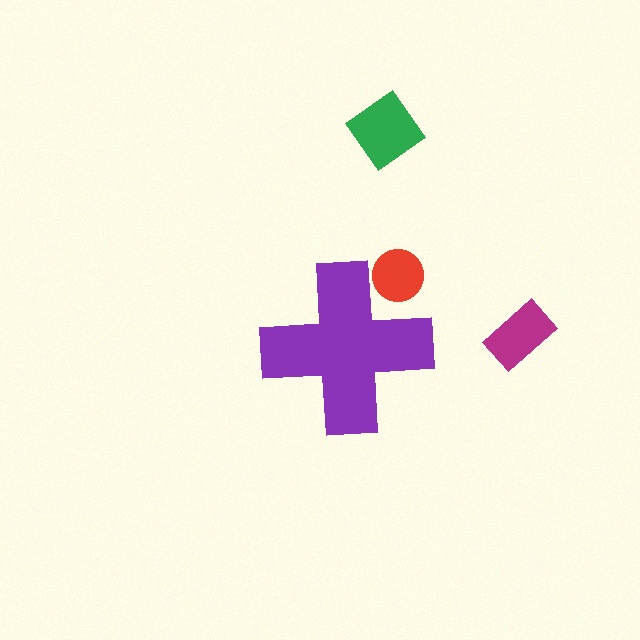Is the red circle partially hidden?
Yes, the red circle is partially hidden behind the purple cross.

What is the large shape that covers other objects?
A purple cross.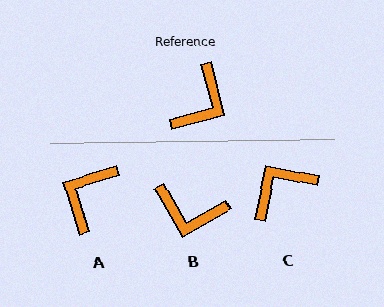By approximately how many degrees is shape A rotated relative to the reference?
Approximately 178 degrees clockwise.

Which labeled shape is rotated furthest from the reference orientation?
A, about 178 degrees away.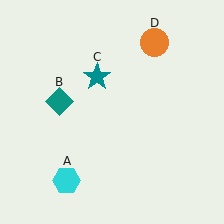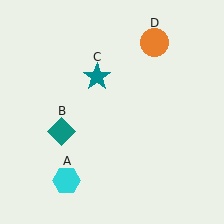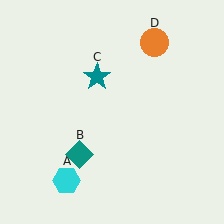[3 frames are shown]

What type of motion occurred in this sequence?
The teal diamond (object B) rotated counterclockwise around the center of the scene.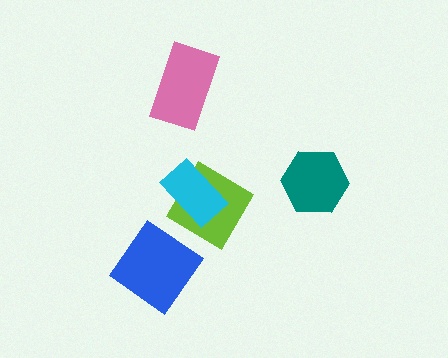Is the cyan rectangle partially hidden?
No, no other shape covers it.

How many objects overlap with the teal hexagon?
0 objects overlap with the teal hexagon.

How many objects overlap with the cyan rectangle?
1 object overlaps with the cyan rectangle.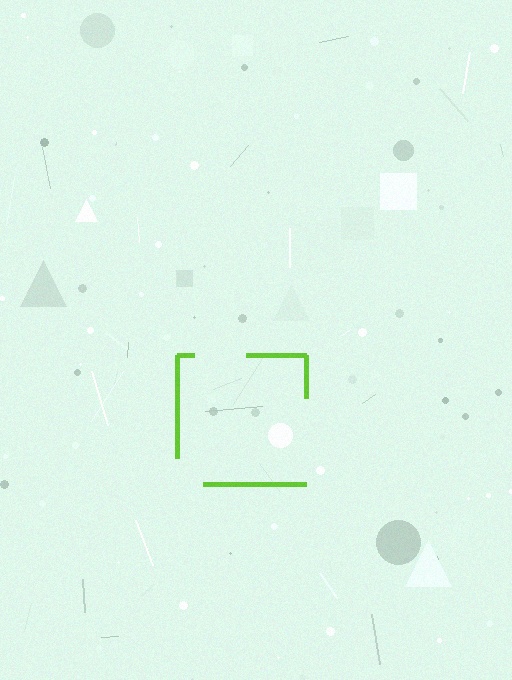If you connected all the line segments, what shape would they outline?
They would outline a square.